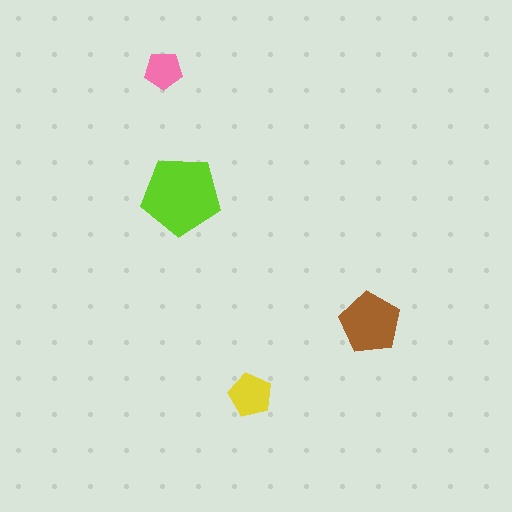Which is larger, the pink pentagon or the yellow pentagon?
The yellow one.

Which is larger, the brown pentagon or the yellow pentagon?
The brown one.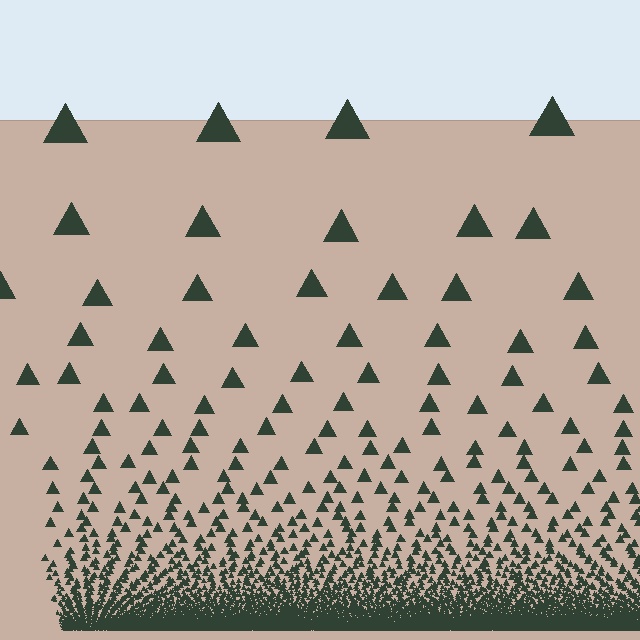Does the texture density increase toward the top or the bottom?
Density increases toward the bottom.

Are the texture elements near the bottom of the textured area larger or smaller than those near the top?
Smaller. The gradient is inverted — elements near the bottom are smaller and denser.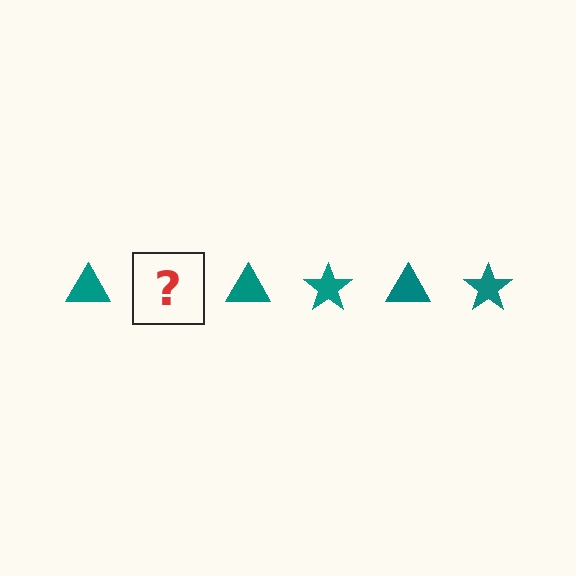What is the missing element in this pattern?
The missing element is a teal star.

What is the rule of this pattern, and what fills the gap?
The rule is that the pattern cycles through triangle, star shapes in teal. The gap should be filled with a teal star.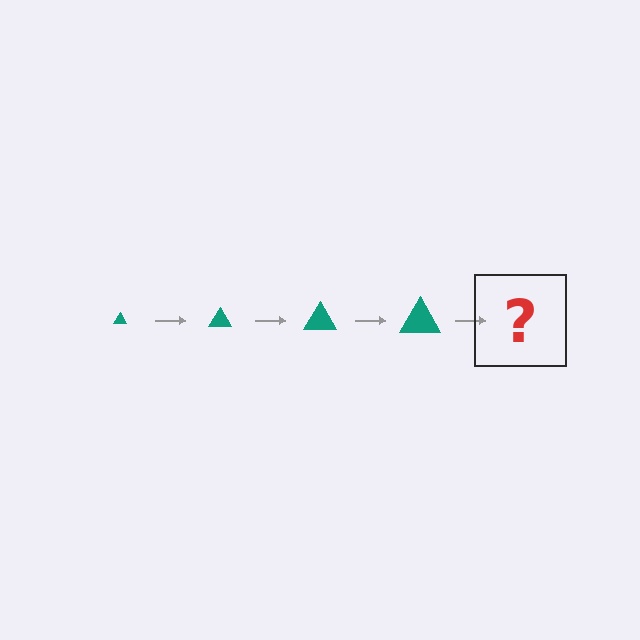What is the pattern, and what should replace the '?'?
The pattern is that the triangle gets progressively larger each step. The '?' should be a teal triangle, larger than the previous one.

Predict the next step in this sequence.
The next step is a teal triangle, larger than the previous one.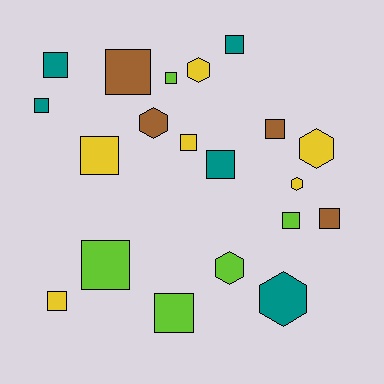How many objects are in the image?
There are 20 objects.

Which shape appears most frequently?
Square, with 14 objects.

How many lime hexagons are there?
There is 1 lime hexagon.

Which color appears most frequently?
Yellow, with 6 objects.